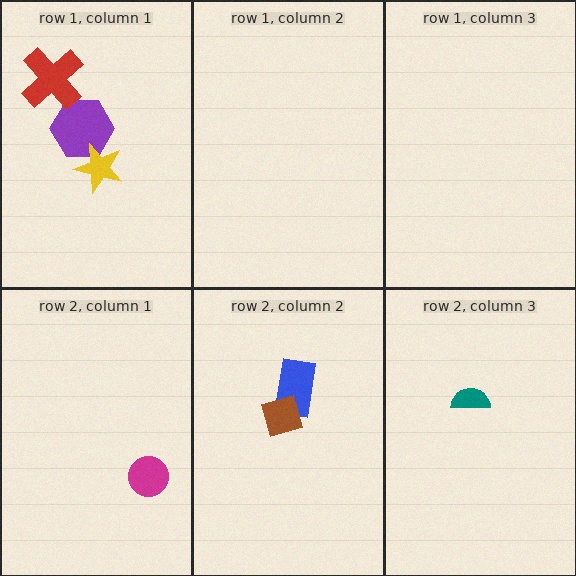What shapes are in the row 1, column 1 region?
The purple hexagon, the red cross, the yellow star.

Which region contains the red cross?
The row 1, column 1 region.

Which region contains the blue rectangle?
The row 2, column 2 region.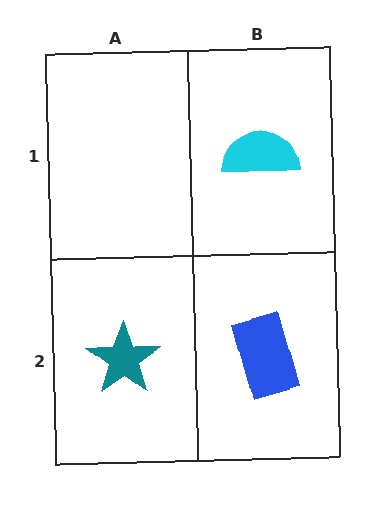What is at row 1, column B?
A cyan semicircle.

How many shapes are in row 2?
2 shapes.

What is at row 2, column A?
A teal star.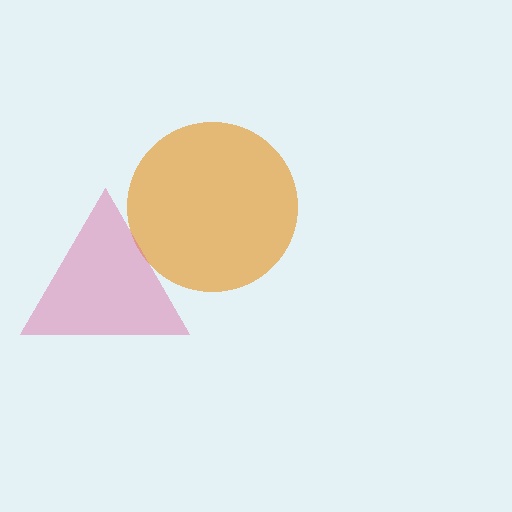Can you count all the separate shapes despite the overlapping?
Yes, there are 2 separate shapes.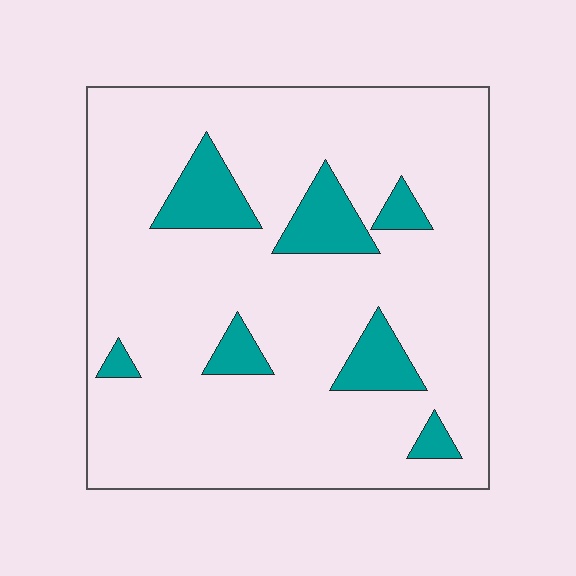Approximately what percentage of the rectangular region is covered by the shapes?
Approximately 15%.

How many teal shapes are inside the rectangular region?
7.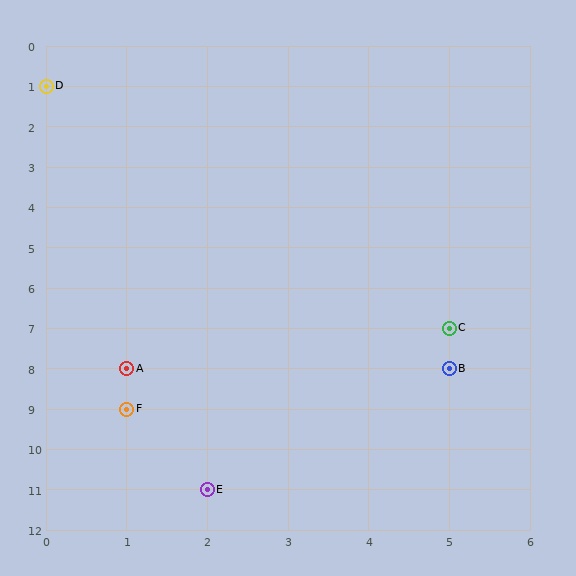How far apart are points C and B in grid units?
Points C and B are 1 row apart.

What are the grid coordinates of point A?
Point A is at grid coordinates (1, 8).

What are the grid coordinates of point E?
Point E is at grid coordinates (2, 11).